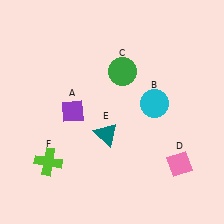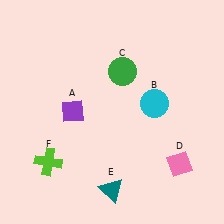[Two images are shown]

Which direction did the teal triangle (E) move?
The teal triangle (E) moved down.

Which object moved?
The teal triangle (E) moved down.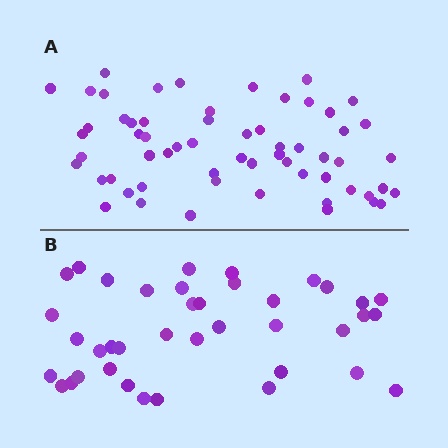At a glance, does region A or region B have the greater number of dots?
Region A (the top region) has more dots.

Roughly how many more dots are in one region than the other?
Region A has approximately 20 more dots than region B.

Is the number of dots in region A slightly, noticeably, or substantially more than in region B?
Region A has substantially more. The ratio is roughly 1.5 to 1.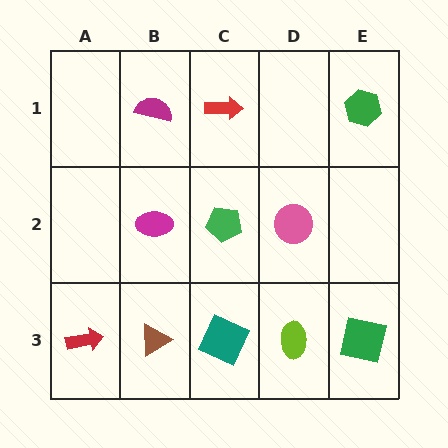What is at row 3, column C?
A teal square.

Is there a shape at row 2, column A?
No, that cell is empty.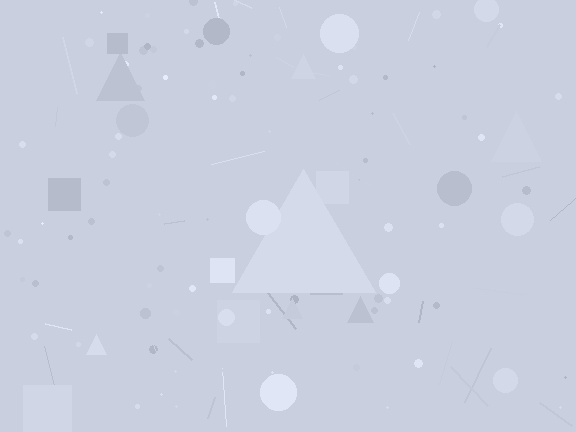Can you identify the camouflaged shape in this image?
The camouflaged shape is a triangle.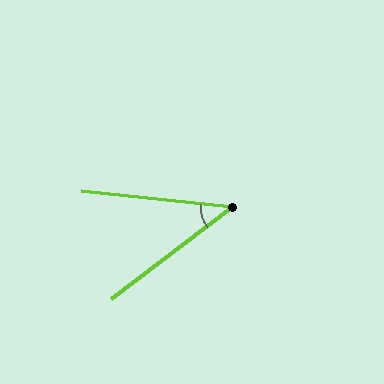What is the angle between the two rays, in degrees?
Approximately 44 degrees.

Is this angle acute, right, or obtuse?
It is acute.